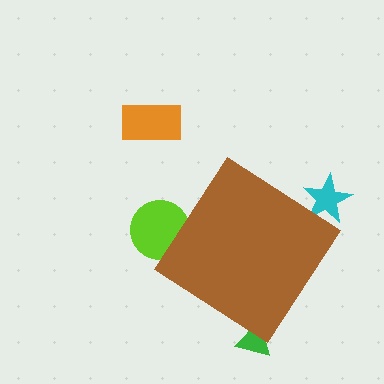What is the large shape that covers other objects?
A brown diamond.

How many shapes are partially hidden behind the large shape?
3 shapes are partially hidden.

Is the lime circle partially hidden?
Yes, the lime circle is partially hidden behind the brown diamond.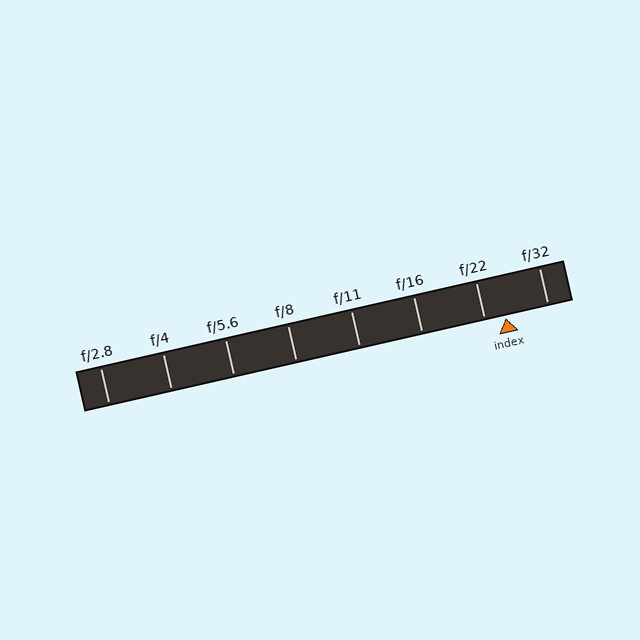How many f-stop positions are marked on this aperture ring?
There are 8 f-stop positions marked.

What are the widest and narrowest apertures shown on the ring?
The widest aperture shown is f/2.8 and the narrowest is f/32.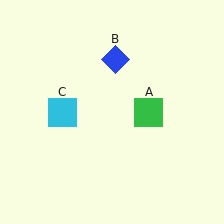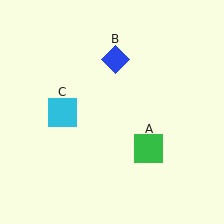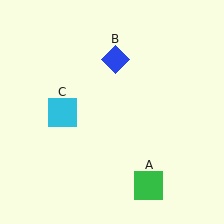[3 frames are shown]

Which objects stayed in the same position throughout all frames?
Blue diamond (object B) and cyan square (object C) remained stationary.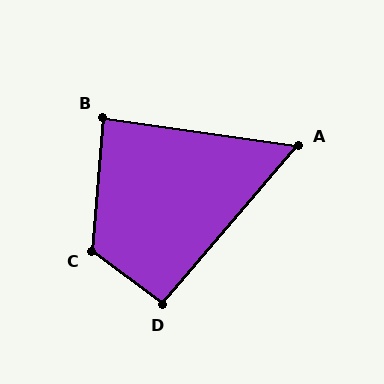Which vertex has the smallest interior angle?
A, at approximately 57 degrees.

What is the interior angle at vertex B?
Approximately 87 degrees (approximately right).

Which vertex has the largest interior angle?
C, at approximately 123 degrees.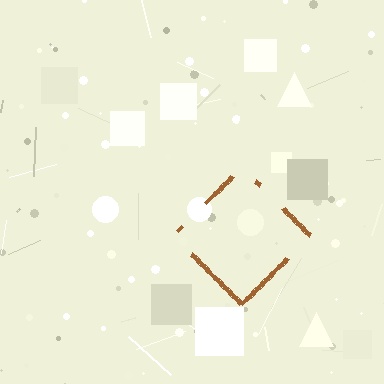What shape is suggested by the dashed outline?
The dashed outline suggests a diamond.